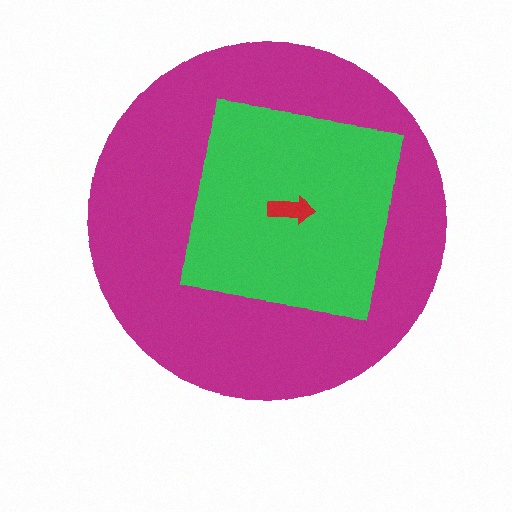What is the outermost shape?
The magenta circle.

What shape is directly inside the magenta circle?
The green square.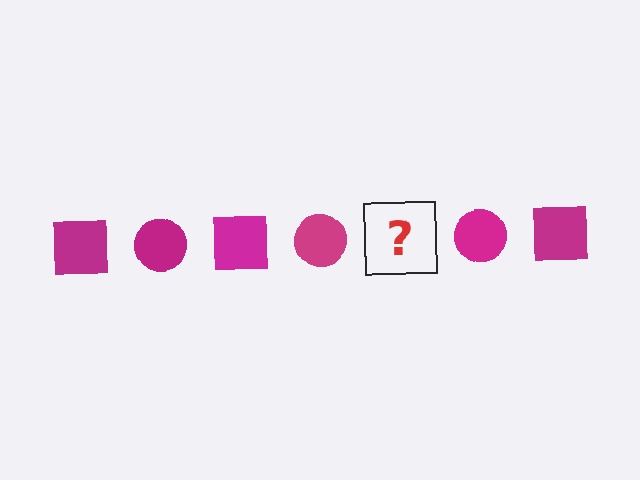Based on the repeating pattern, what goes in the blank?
The blank should be a magenta square.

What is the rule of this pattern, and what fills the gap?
The rule is that the pattern cycles through square, circle shapes in magenta. The gap should be filled with a magenta square.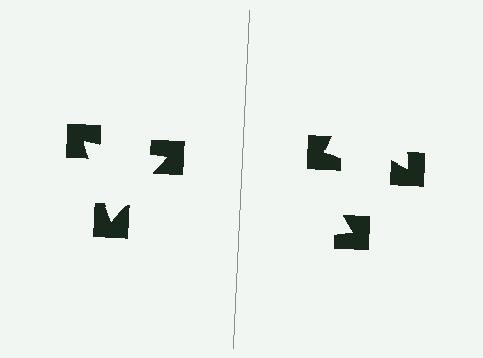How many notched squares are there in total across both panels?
6 — 3 on each side.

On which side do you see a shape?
An illusory triangle appears on the left side. On the right side the wedge cuts are rotated, so no coherent shape forms.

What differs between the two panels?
The notched squares are positioned identically on both sides; only the wedge orientations differ. On the left they align to a triangle; on the right they are misaligned.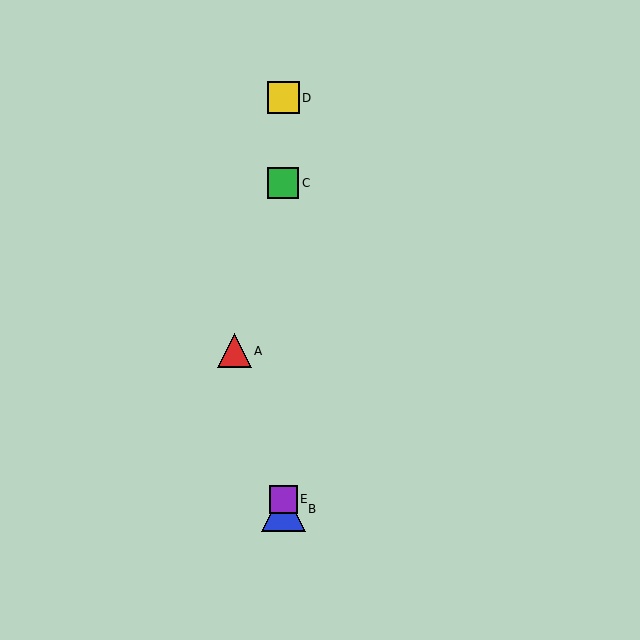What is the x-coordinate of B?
Object B is at x≈283.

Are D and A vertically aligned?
No, D is at x≈283 and A is at x≈235.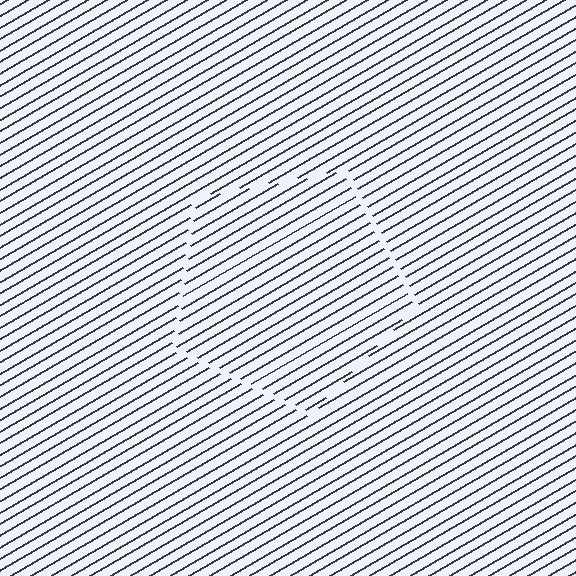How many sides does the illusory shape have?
5 sides — the line-ends trace a pentagon.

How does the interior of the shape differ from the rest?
The interior of the shape contains the same grating, shifted by half a period — the contour is defined by the phase discontinuity where line-ends from the inner and outer gratings abut.